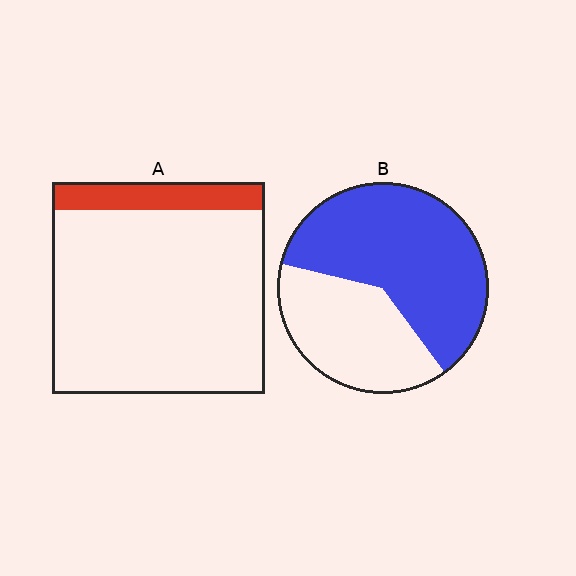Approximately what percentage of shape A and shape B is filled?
A is approximately 15% and B is approximately 60%.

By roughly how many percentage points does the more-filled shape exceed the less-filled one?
By roughly 50 percentage points (B over A).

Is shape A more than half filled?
No.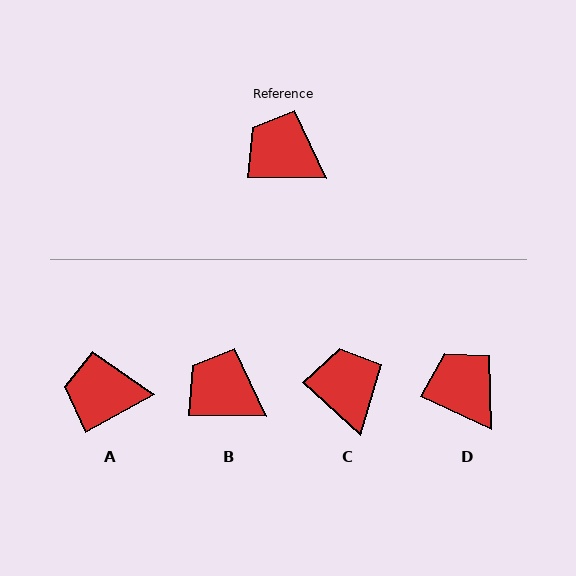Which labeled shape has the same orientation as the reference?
B.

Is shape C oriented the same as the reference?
No, it is off by about 42 degrees.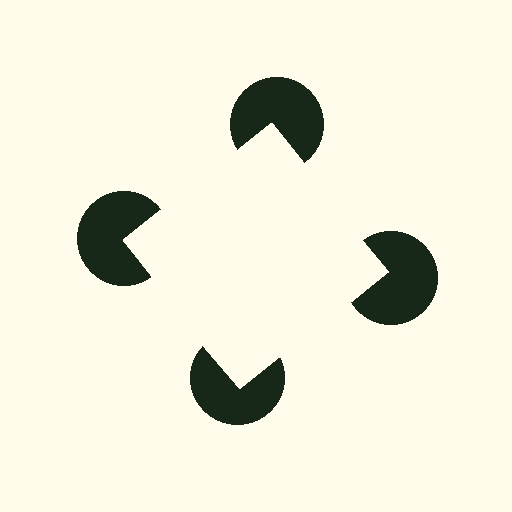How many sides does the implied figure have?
4 sides.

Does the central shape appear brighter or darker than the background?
It typically appears slightly brighter than the background, even though no actual brightness change is drawn.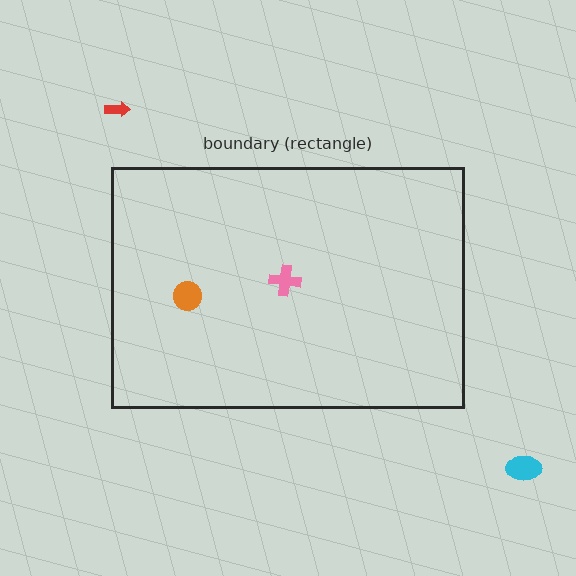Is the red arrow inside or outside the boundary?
Outside.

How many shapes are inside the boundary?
2 inside, 2 outside.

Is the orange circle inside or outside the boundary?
Inside.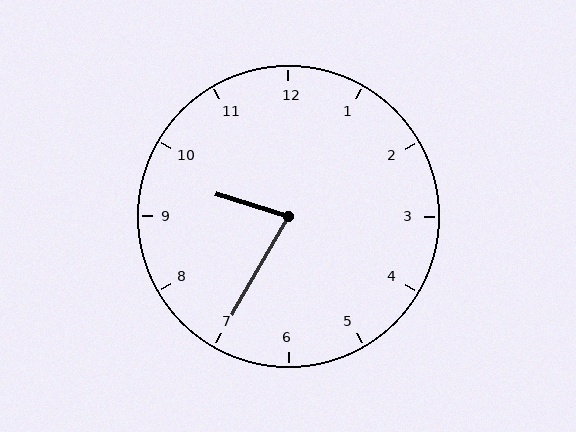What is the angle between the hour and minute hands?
Approximately 78 degrees.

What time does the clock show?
9:35.